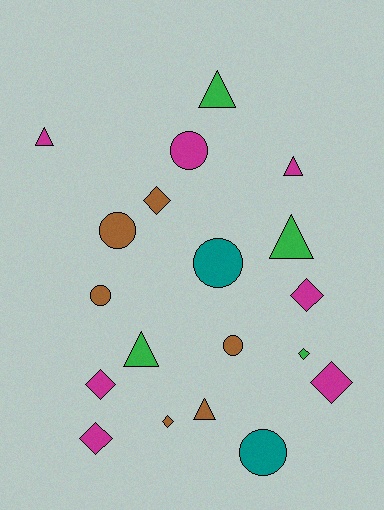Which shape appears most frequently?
Diamond, with 7 objects.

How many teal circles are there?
There are 2 teal circles.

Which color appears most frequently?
Magenta, with 7 objects.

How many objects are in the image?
There are 19 objects.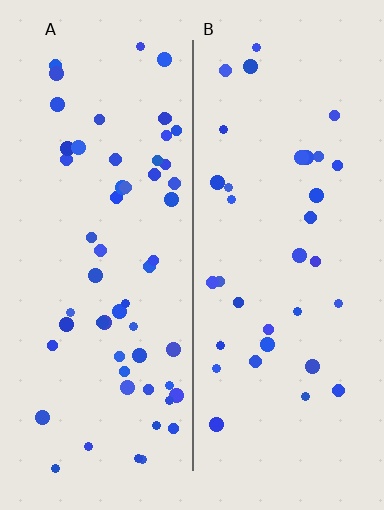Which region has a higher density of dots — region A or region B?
A (the left).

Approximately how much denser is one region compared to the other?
Approximately 1.7× — region A over region B.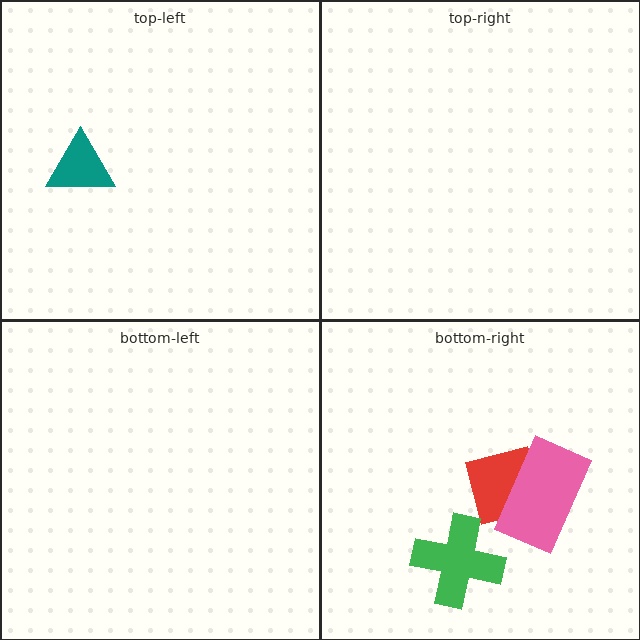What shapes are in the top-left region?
The teal triangle.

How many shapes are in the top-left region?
1.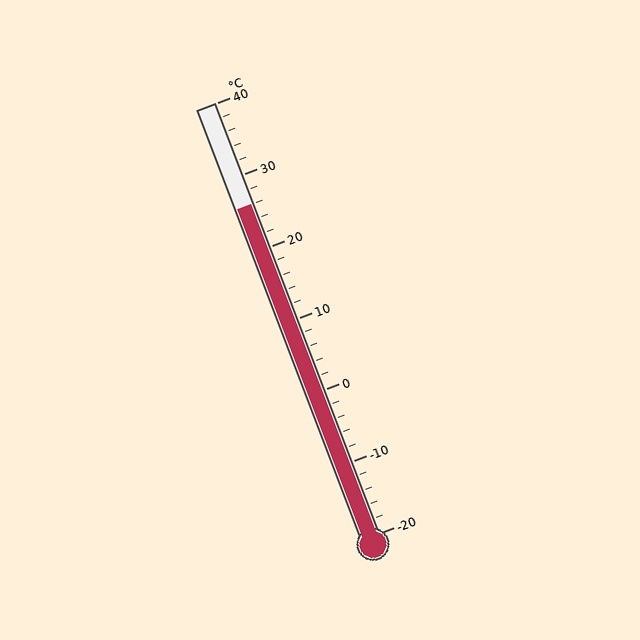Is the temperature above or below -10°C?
The temperature is above -10°C.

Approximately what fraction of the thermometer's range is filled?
The thermometer is filled to approximately 75% of its range.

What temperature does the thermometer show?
The thermometer shows approximately 26°C.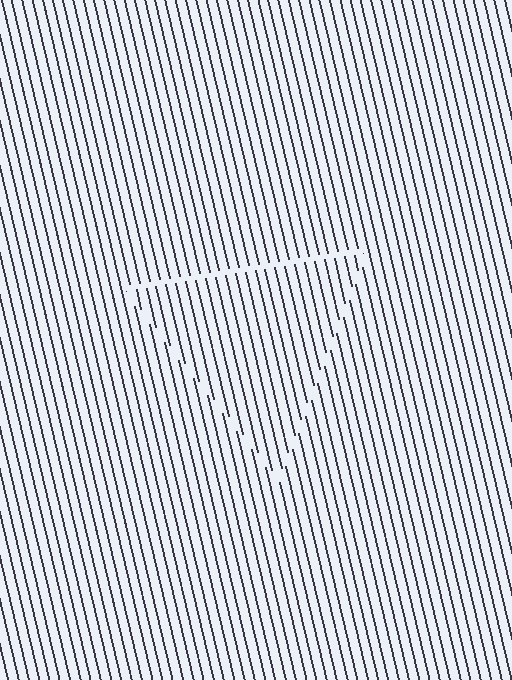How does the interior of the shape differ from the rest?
The interior of the shape contains the same grating, shifted by half a period — the contour is defined by the phase discontinuity where line-ends from the inner and outer gratings abut.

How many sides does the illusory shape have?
3 sides — the line-ends trace a triangle.